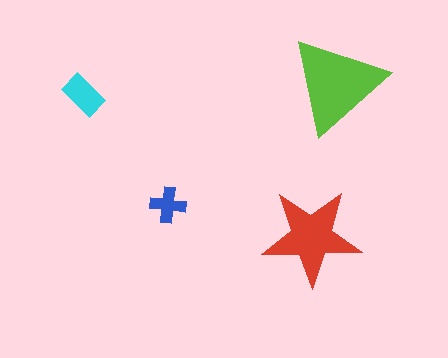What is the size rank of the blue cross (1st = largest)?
4th.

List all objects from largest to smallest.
The lime triangle, the red star, the cyan rectangle, the blue cross.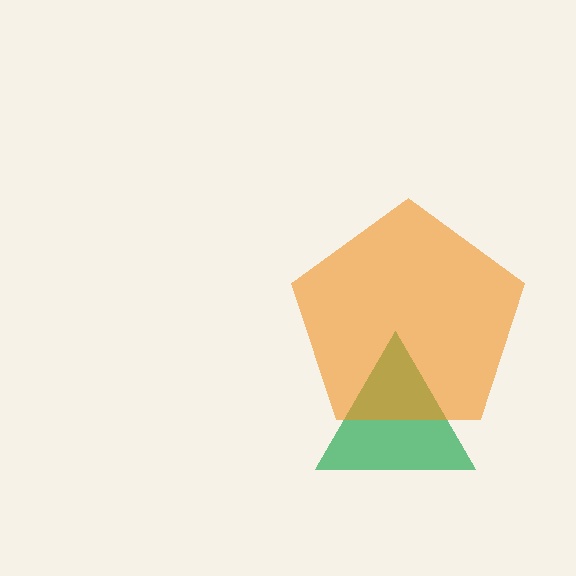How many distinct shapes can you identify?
There are 2 distinct shapes: a green triangle, an orange pentagon.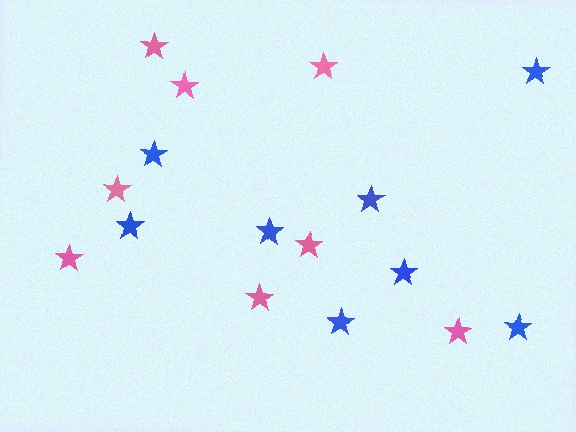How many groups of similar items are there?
There are 2 groups: one group of pink stars (8) and one group of blue stars (8).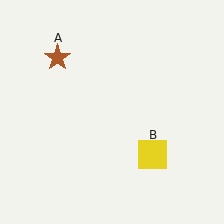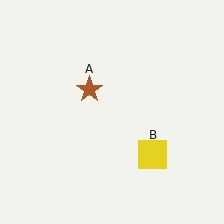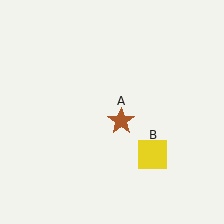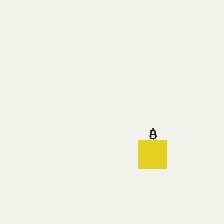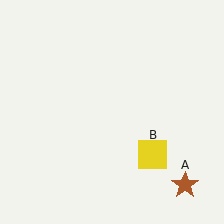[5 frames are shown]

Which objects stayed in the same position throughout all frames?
Yellow square (object B) remained stationary.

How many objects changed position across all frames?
1 object changed position: brown star (object A).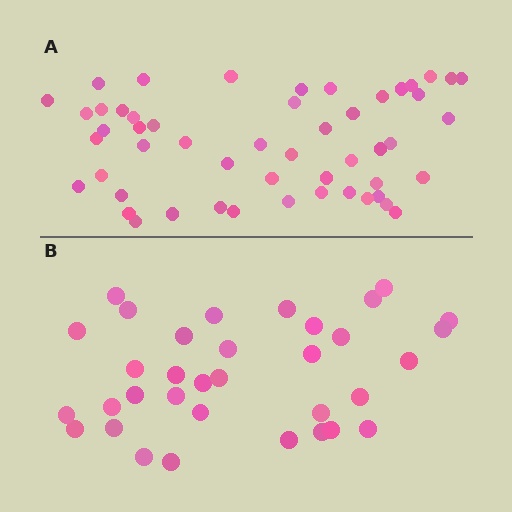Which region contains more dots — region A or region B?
Region A (the top region) has more dots.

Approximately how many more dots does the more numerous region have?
Region A has approximately 20 more dots than region B.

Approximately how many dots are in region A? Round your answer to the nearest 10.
About 50 dots. (The exact count is 52, which rounds to 50.)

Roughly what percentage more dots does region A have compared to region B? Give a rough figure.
About 55% more.